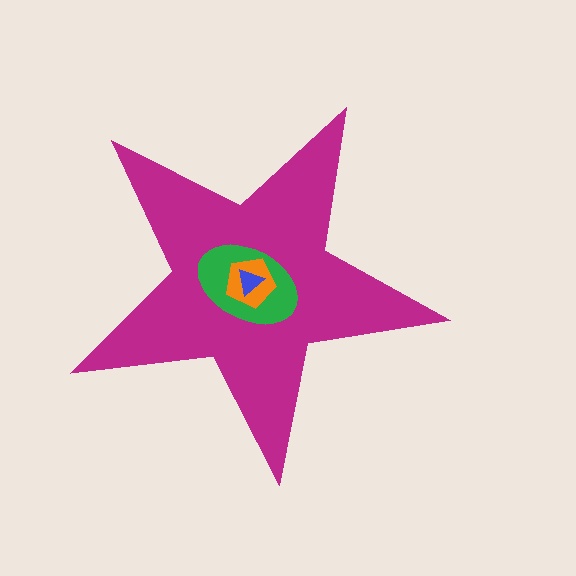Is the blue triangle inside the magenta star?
Yes.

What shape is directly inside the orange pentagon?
The blue triangle.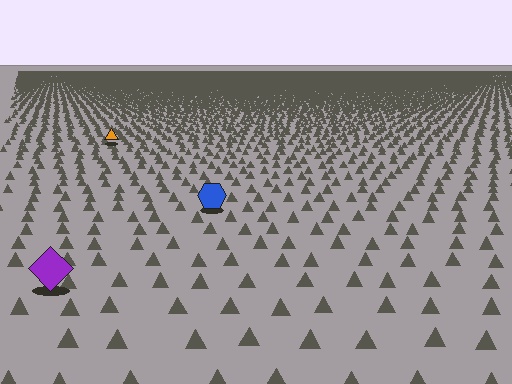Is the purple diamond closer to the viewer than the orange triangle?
Yes. The purple diamond is closer — you can tell from the texture gradient: the ground texture is coarser near it.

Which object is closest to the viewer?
The purple diamond is closest. The texture marks near it are larger and more spread out.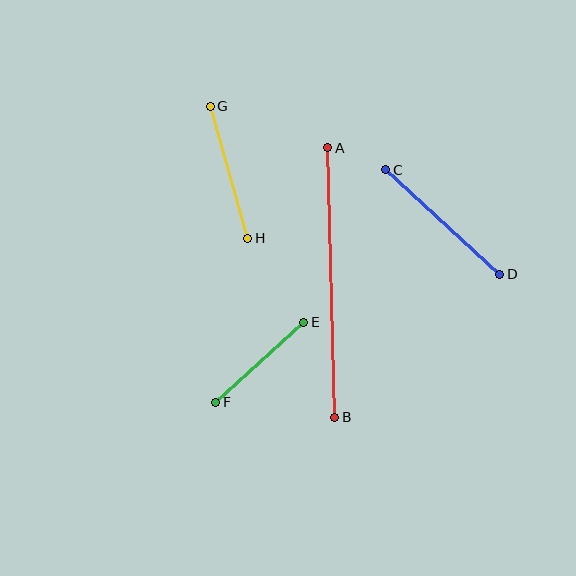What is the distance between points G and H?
The distance is approximately 137 pixels.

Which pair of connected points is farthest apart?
Points A and B are farthest apart.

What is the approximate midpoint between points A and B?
The midpoint is at approximately (331, 282) pixels.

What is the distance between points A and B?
The distance is approximately 270 pixels.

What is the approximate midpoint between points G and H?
The midpoint is at approximately (229, 172) pixels.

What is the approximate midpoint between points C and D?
The midpoint is at approximately (443, 222) pixels.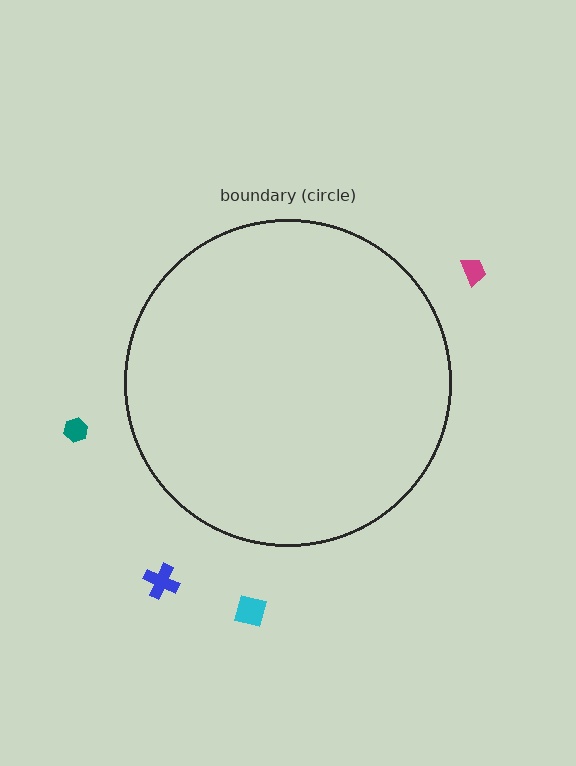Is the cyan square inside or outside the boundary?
Outside.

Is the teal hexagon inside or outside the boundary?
Outside.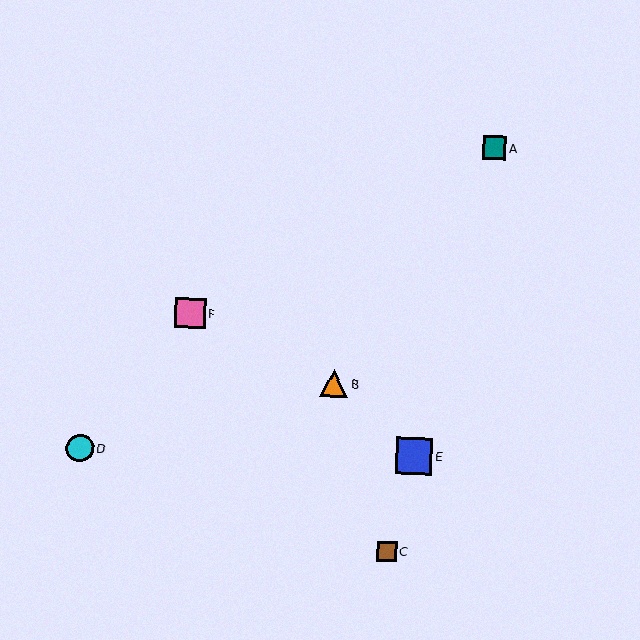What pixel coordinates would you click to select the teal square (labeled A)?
Click at (494, 148) to select the teal square A.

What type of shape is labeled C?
Shape C is a brown square.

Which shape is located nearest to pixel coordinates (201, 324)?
The pink square (labeled F) at (190, 313) is nearest to that location.